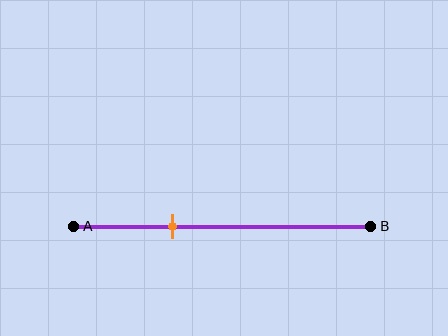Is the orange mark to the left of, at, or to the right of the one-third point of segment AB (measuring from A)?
The orange mark is approximately at the one-third point of segment AB.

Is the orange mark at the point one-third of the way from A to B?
Yes, the mark is approximately at the one-third point.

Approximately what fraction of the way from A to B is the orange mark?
The orange mark is approximately 35% of the way from A to B.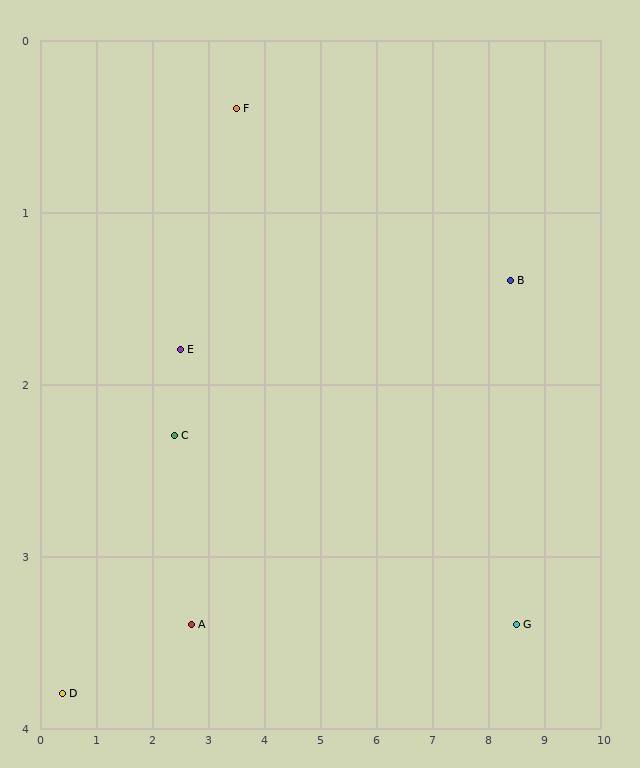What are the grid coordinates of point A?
Point A is at approximately (2.7, 3.4).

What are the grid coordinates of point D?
Point D is at approximately (0.4, 3.8).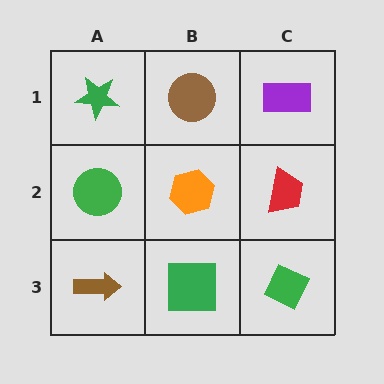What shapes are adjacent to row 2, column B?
A brown circle (row 1, column B), a green square (row 3, column B), a green circle (row 2, column A), a red trapezoid (row 2, column C).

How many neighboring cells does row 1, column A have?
2.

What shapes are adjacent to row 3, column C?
A red trapezoid (row 2, column C), a green square (row 3, column B).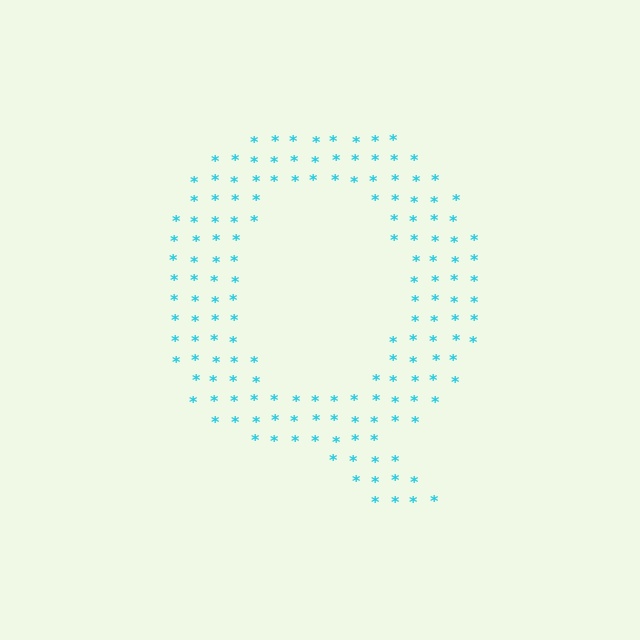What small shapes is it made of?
It is made of small asterisks.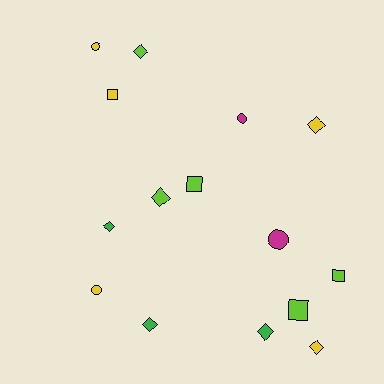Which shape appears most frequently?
Diamond, with 7 objects.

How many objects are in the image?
There are 15 objects.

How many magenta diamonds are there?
There are no magenta diamonds.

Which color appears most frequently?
Lime, with 5 objects.